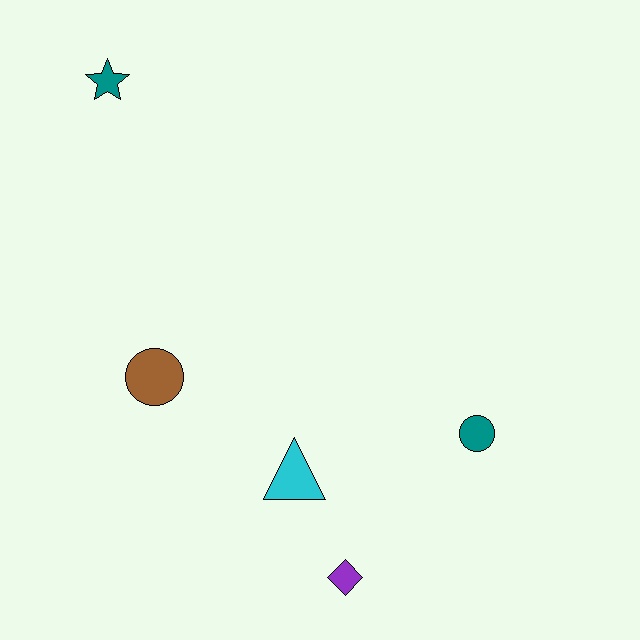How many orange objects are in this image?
There are no orange objects.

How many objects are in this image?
There are 5 objects.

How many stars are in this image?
There is 1 star.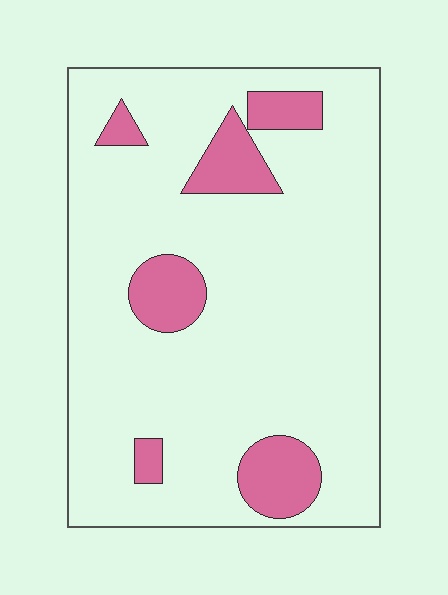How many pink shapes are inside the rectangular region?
6.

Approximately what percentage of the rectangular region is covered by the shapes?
Approximately 15%.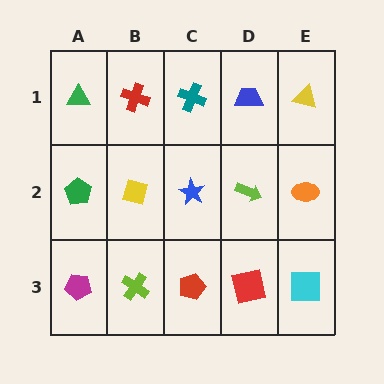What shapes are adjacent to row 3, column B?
A yellow diamond (row 2, column B), a magenta pentagon (row 3, column A), a red pentagon (row 3, column C).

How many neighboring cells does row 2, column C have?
4.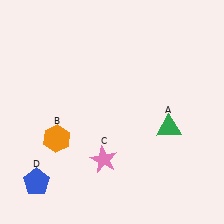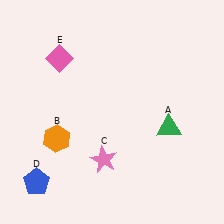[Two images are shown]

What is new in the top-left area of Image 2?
A pink diamond (E) was added in the top-left area of Image 2.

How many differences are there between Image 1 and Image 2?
There is 1 difference between the two images.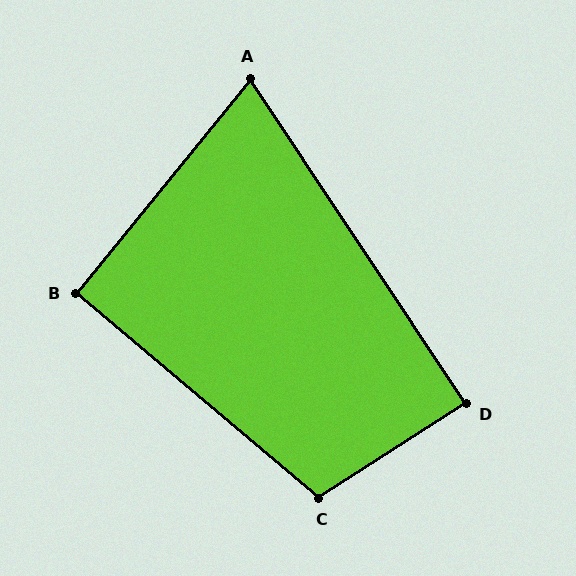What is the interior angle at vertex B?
Approximately 91 degrees (approximately right).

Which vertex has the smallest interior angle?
A, at approximately 73 degrees.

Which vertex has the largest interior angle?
C, at approximately 107 degrees.